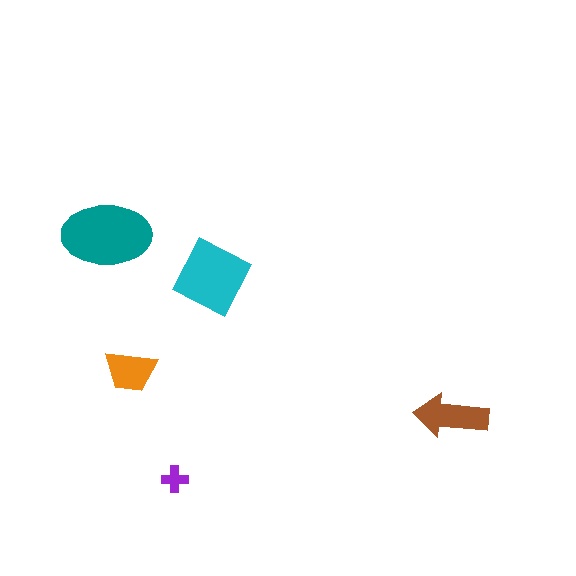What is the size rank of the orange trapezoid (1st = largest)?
4th.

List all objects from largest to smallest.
The teal ellipse, the cyan diamond, the brown arrow, the orange trapezoid, the purple cross.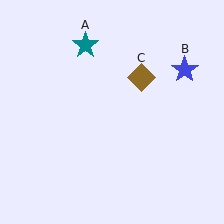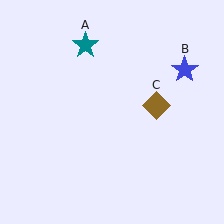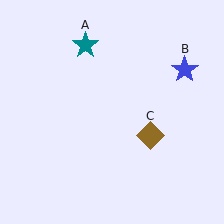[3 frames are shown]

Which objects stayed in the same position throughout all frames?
Teal star (object A) and blue star (object B) remained stationary.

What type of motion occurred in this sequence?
The brown diamond (object C) rotated clockwise around the center of the scene.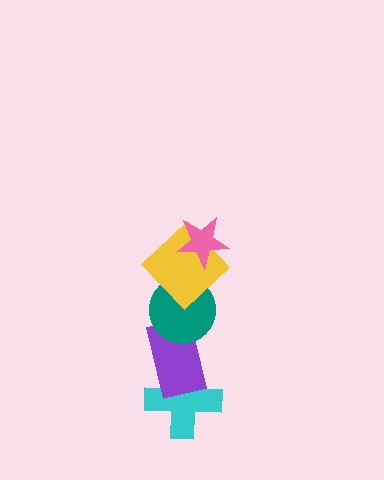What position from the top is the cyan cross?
The cyan cross is 5th from the top.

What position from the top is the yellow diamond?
The yellow diamond is 2nd from the top.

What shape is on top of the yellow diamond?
The pink star is on top of the yellow diamond.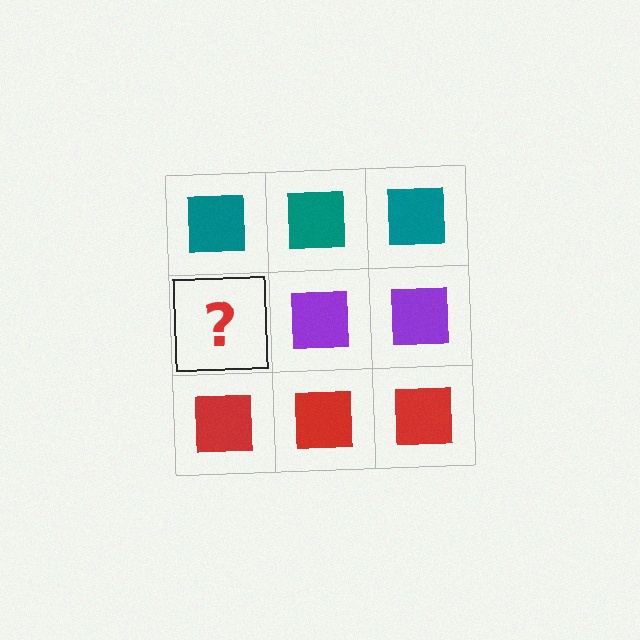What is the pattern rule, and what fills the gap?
The rule is that each row has a consistent color. The gap should be filled with a purple square.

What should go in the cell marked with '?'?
The missing cell should contain a purple square.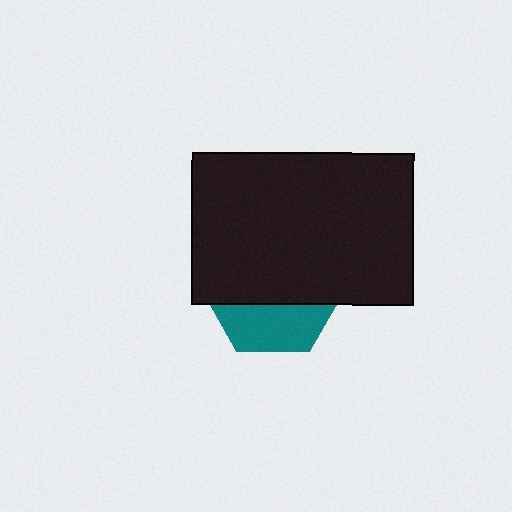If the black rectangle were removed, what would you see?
You would see the complete teal hexagon.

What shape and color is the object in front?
The object in front is a black rectangle.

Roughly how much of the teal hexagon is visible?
A small part of it is visible (roughly 33%).